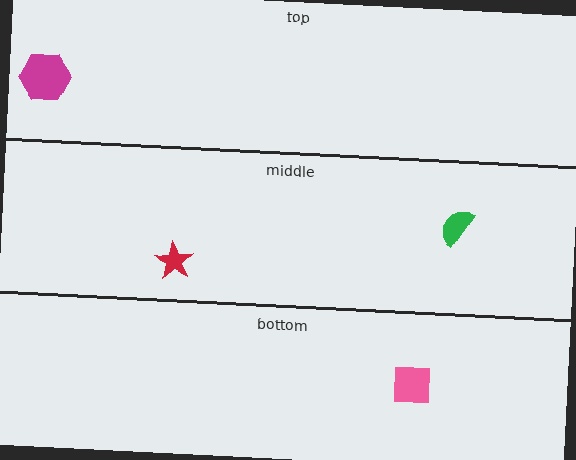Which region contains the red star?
The middle region.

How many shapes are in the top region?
1.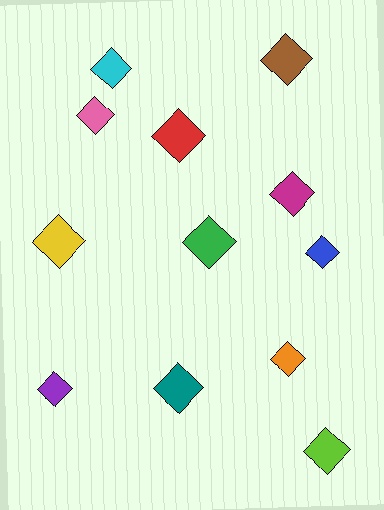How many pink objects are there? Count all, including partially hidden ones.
There is 1 pink object.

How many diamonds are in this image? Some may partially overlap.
There are 12 diamonds.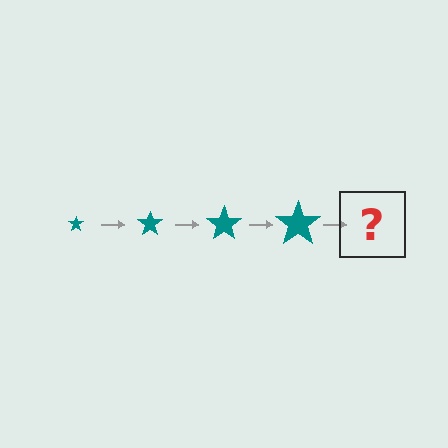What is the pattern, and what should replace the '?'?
The pattern is that the star gets progressively larger each step. The '?' should be a teal star, larger than the previous one.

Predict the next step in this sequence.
The next step is a teal star, larger than the previous one.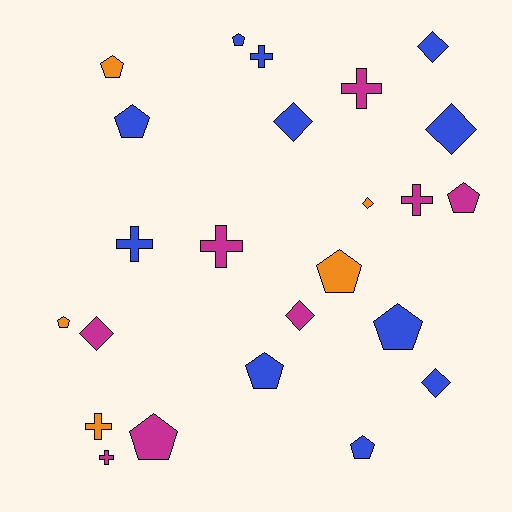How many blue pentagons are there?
There are 5 blue pentagons.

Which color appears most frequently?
Blue, with 11 objects.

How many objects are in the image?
There are 24 objects.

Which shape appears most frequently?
Pentagon, with 10 objects.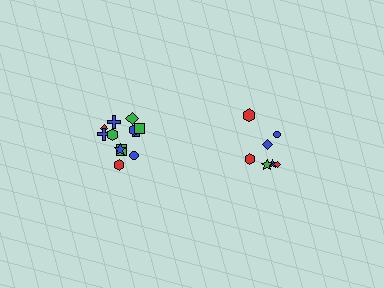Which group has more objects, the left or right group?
The left group.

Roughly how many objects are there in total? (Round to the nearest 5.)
Roughly 20 objects in total.